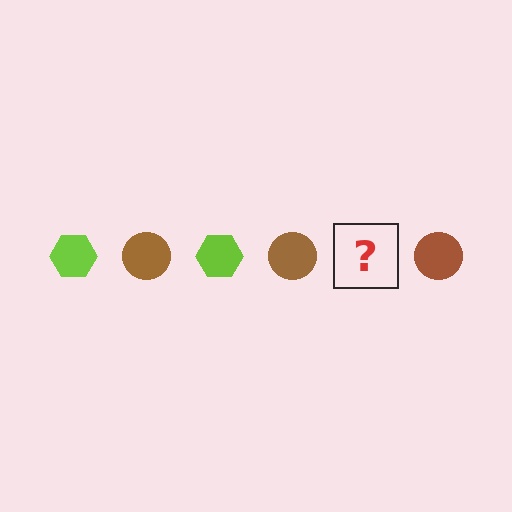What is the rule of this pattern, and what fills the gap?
The rule is that the pattern alternates between lime hexagon and brown circle. The gap should be filled with a lime hexagon.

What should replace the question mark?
The question mark should be replaced with a lime hexagon.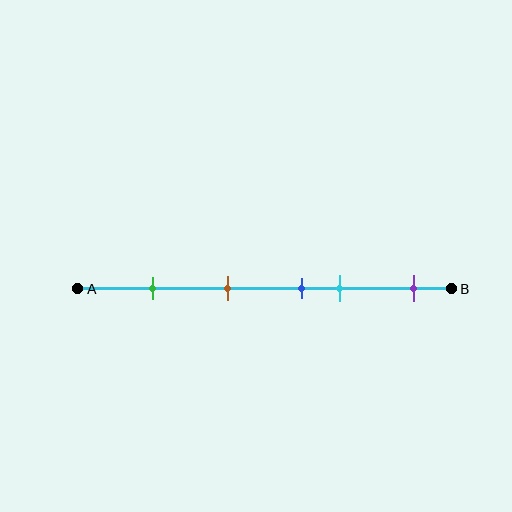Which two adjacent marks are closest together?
The blue and cyan marks are the closest adjacent pair.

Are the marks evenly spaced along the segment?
No, the marks are not evenly spaced.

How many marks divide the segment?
There are 5 marks dividing the segment.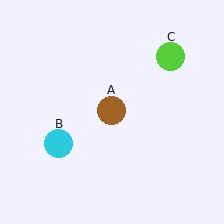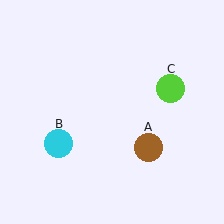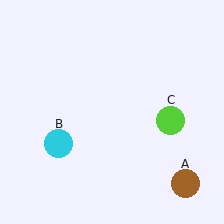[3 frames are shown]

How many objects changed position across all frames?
2 objects changed position: brown circle (object A), lime circle (object C).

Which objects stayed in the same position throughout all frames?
Cyan circle (object B) remained stationary.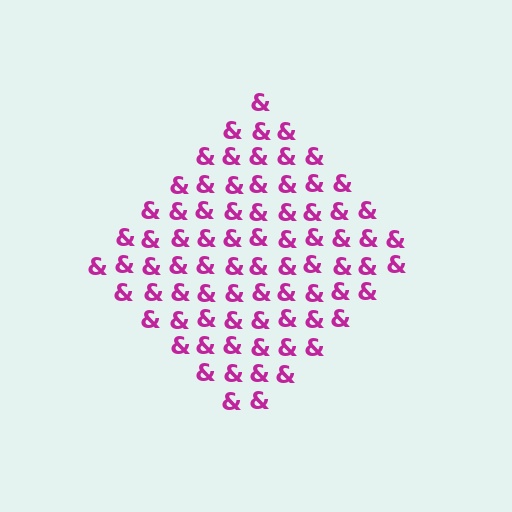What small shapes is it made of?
It is made of small ampersands.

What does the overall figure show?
The overall figure shows a diamond.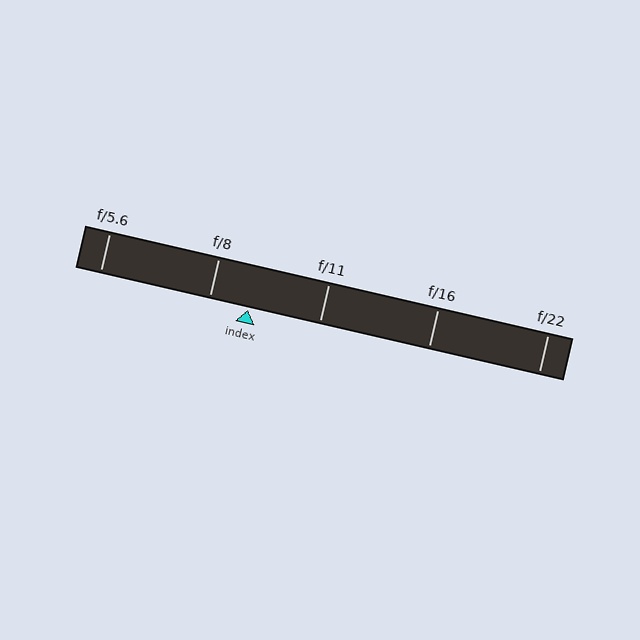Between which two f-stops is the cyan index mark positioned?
The index mark is between f/8 and f/11.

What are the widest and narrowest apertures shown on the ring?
The widest aperture shown is f/5.6 and the narrowest is f/22.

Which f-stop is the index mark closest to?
The index mark is closest to f/8.